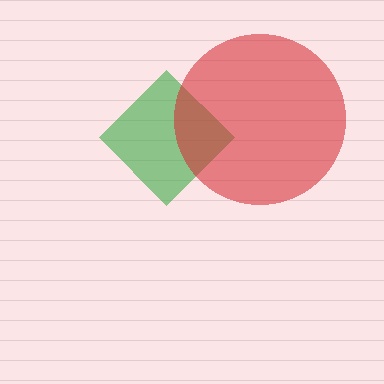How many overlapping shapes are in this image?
There are 2 overlapping shapes in the image.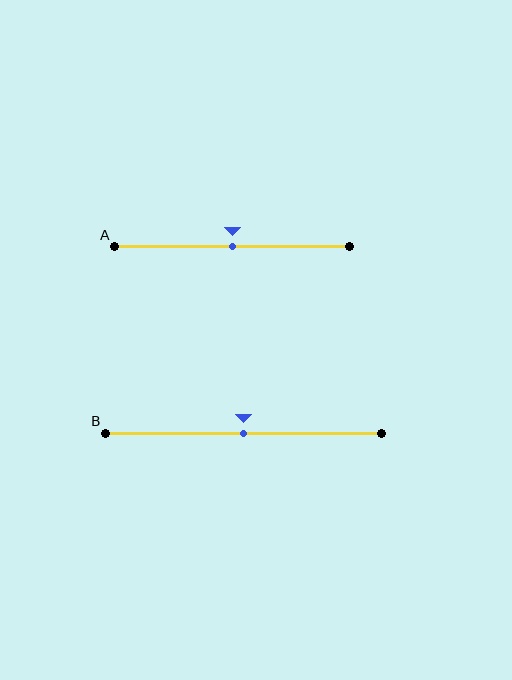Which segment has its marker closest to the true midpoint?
Segment A has its marker closest to the true midpoint.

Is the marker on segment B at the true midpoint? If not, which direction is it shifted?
Yes, the marker on segment B is at the true midpoint.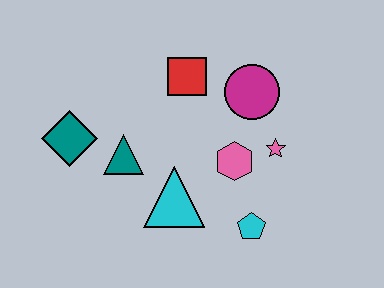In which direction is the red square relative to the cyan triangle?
The red square is above the cyan triangle.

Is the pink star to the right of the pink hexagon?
Yes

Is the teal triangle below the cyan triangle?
No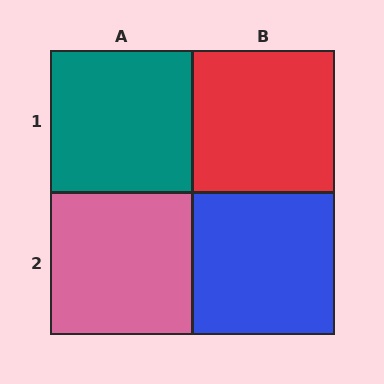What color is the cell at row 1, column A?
Teal.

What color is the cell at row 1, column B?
Red.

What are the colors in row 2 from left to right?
Pink, blue.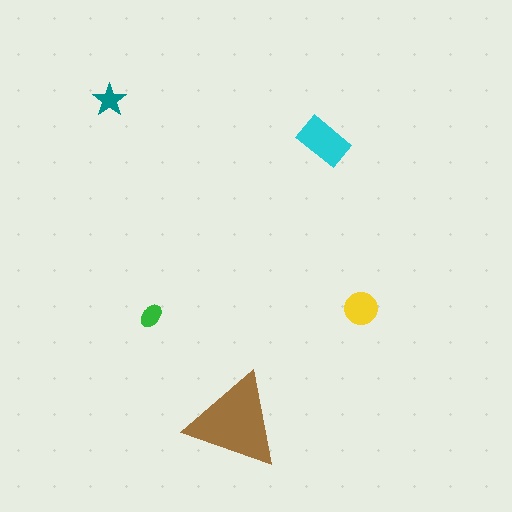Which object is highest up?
The teal star is topmost.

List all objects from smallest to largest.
The green ellipse, the teal star, the yellow circle, the cyan rectangle, the brown triangle.